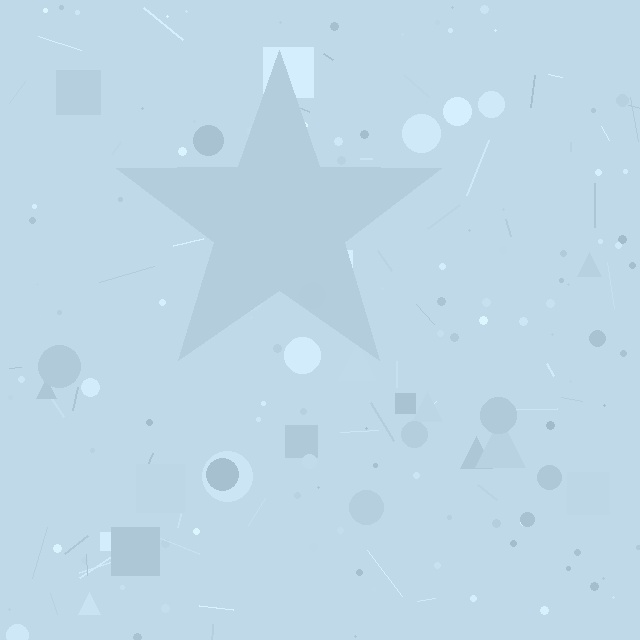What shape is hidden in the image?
A star is hidden in the image.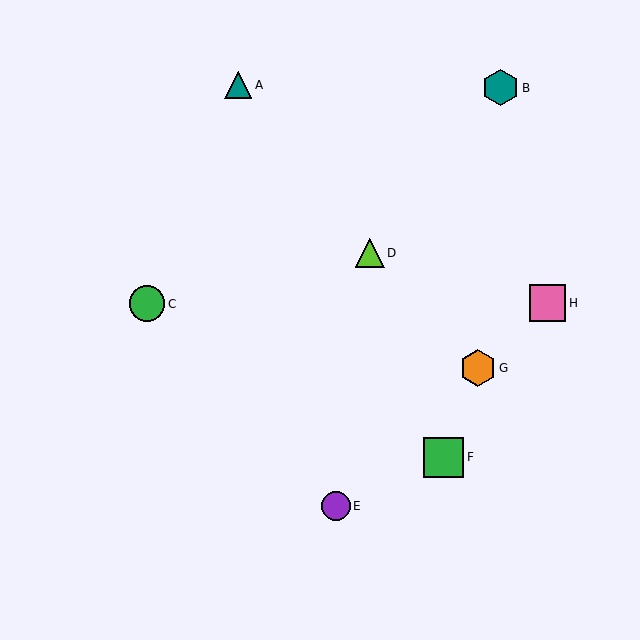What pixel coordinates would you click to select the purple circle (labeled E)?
Click at (336, 506) to select the purple circle E.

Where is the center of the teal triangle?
The center of the teal triangle is at (238, 85).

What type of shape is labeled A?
Shape A is a teal triangle.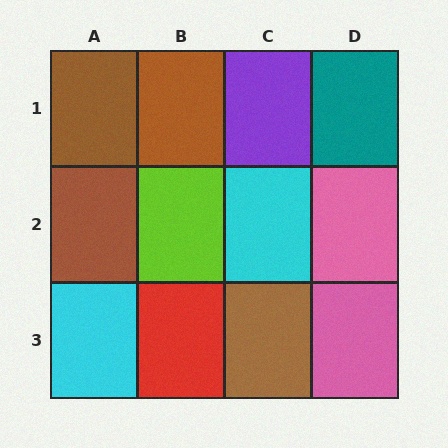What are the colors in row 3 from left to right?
Cyan, red, brown, pink.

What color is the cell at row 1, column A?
Brown.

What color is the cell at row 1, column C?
Purple.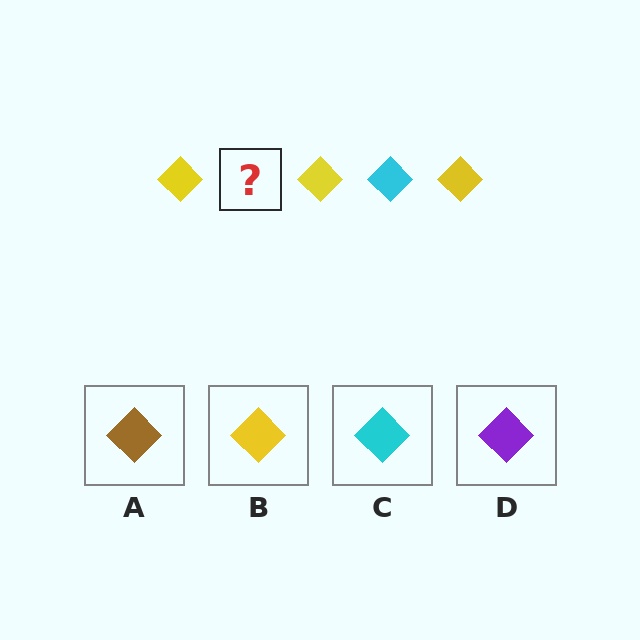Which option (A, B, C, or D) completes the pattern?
C.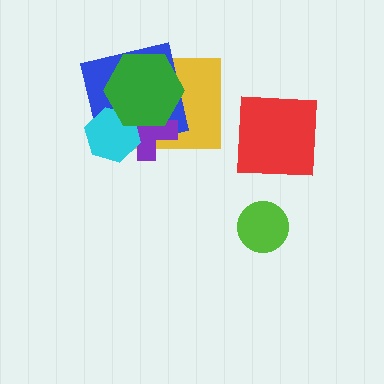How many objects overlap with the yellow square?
3 objects overlap with the yellow square.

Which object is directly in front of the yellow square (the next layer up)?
The blue square is directly in front of the yellow square.